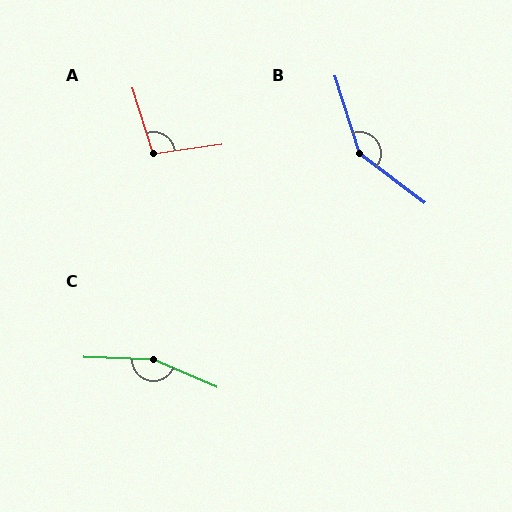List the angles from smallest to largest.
A (99°), B (145°), C (159°).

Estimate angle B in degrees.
Approximately 145 degrees.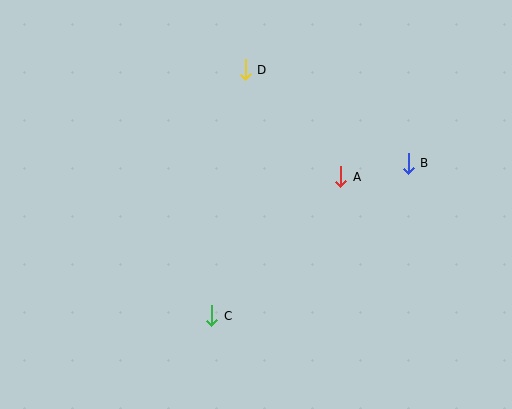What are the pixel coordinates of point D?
Point D is at (245, 70).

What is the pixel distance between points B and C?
The distance between B and C is 249 pixels.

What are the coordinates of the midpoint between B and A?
The midpoint between B and A is at (375, 170).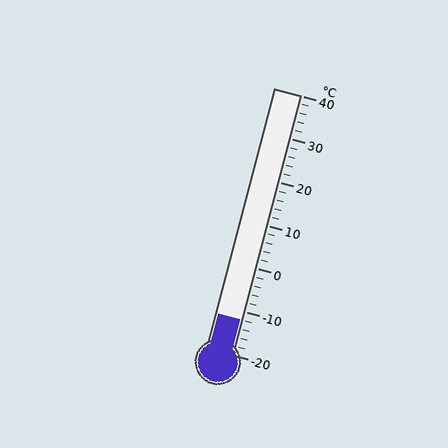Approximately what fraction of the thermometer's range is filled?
The thermometer is filled to approximately 15% of its range.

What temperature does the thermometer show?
The thermometer shows approximately -12°C.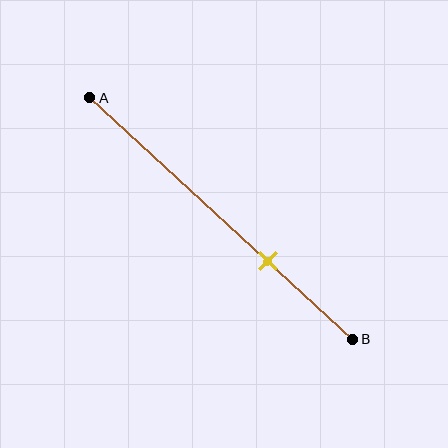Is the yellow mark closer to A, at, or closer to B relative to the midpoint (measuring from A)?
The yellow mark is closer to point B than the midpoint of segment AB.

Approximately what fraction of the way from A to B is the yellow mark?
The yellow mark is approximately 70% of the way from A to B.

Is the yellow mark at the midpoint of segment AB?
No, the mark is at about 70% from A, not at the 50% midpoint.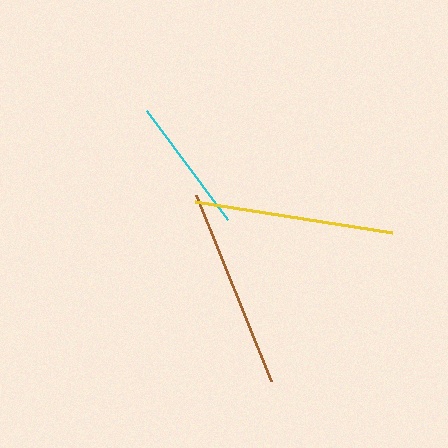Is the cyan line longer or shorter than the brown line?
The brown line is longer than the cyan line.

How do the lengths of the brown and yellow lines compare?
The brown and yellow lines are approximately the same length.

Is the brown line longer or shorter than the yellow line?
The brown line is longer than the yellow line.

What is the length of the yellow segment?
The yellow segment is approximately 200 pixels long.